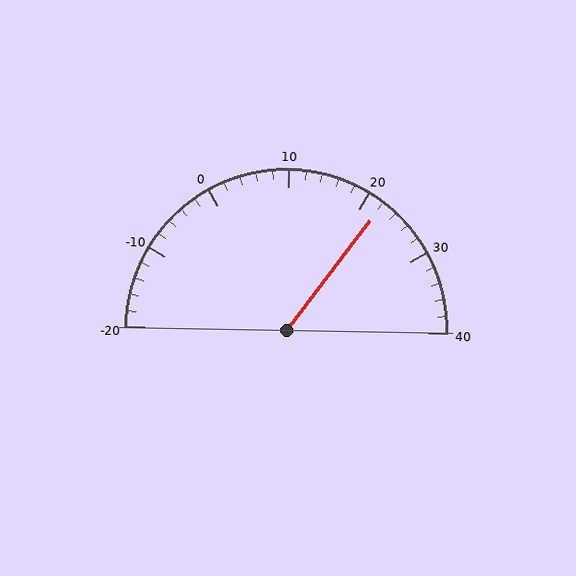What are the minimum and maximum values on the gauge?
The gauge ranges from -20 to 40.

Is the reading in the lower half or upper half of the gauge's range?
The reading is in the upper half of the range (-20 to 40).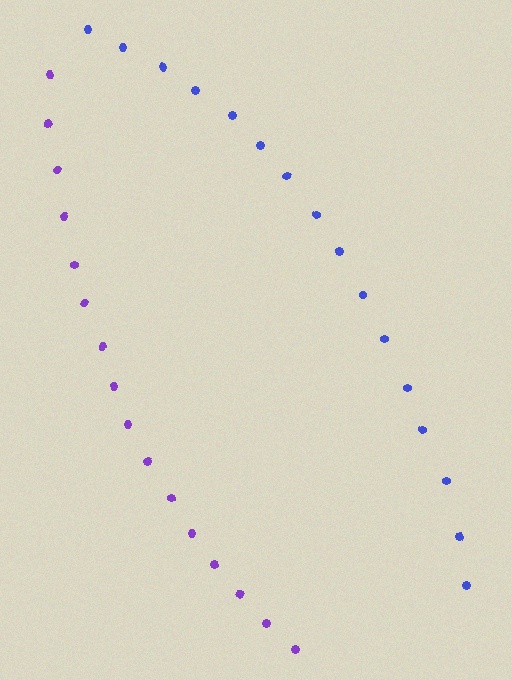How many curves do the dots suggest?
There are 2 distinct paths.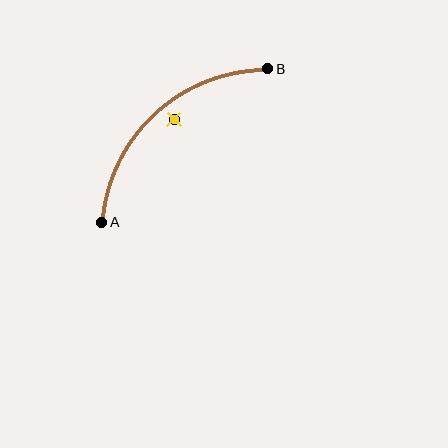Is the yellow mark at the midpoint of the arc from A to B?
No — the yellow mark does not lie on the arc at all. It sits slightly inside the curve.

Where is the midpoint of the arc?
The arc midpoint is the point on the curve farthest from the straight line joining A and B. It sits above and to the left of that line.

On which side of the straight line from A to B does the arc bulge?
The arc bulges above and to the left of the straight line connecting A and B.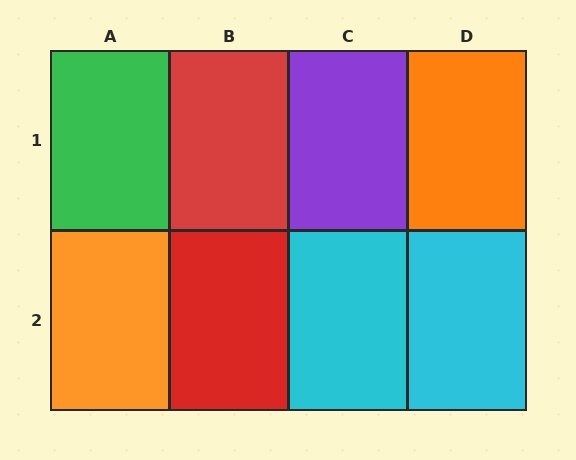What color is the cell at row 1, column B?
Red.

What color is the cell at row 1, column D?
Orange.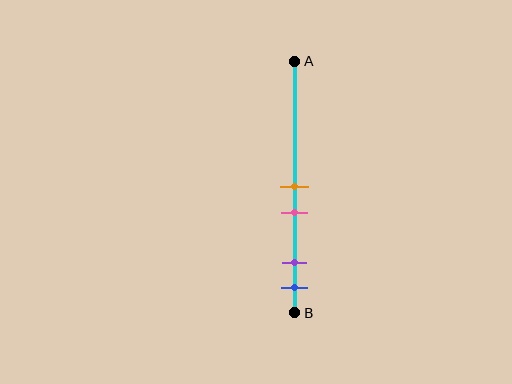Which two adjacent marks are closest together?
The orange and pink marks are the closest adjacent pair.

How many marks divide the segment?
There are 4 marks dividing the segment.